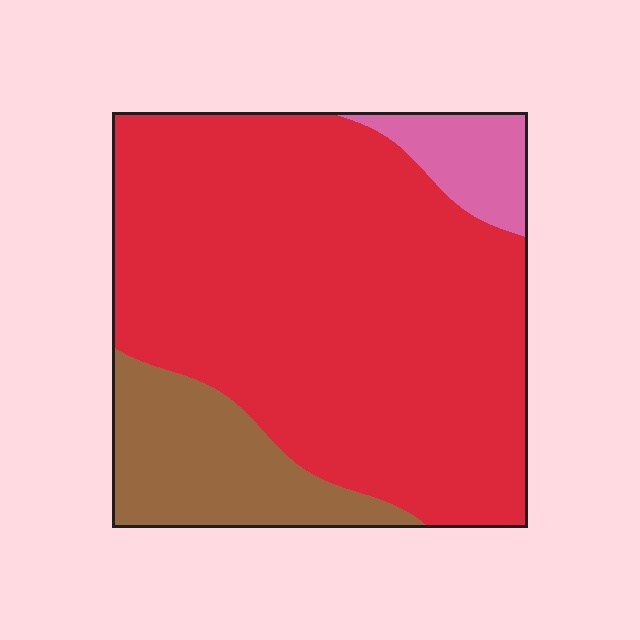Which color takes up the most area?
Red, at roughly 75%.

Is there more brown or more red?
Red.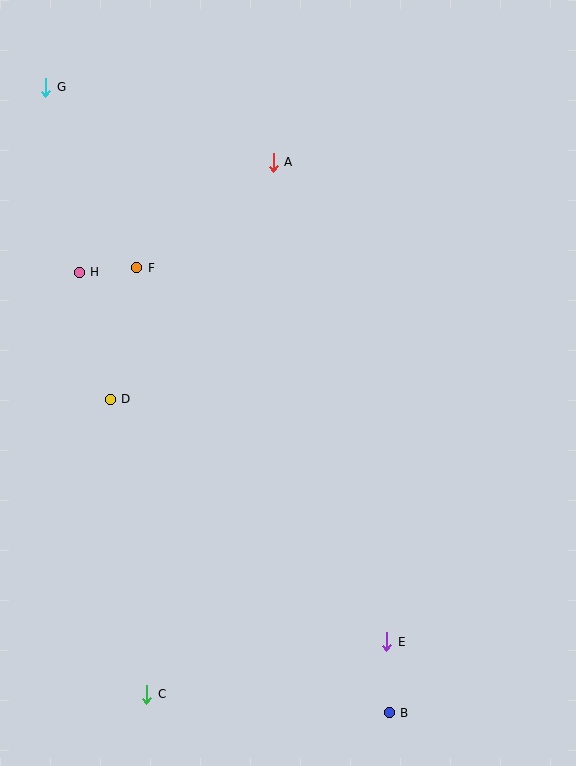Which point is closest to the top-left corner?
Point G is closest to the top-left corner.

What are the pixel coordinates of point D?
Point D is at (110, 399).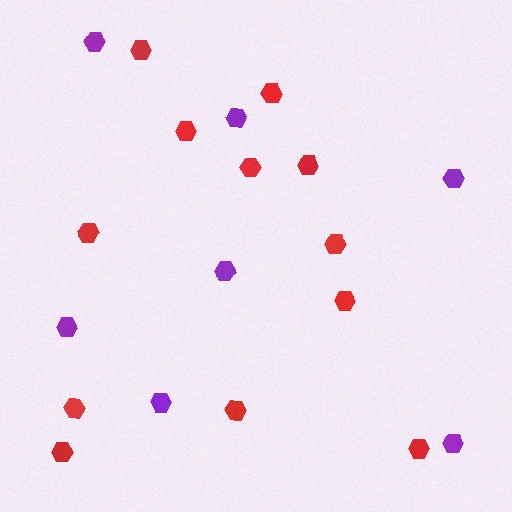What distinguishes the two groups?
There are 2 groups: one group of red hexagons (12) and one group of purple hexagons (7).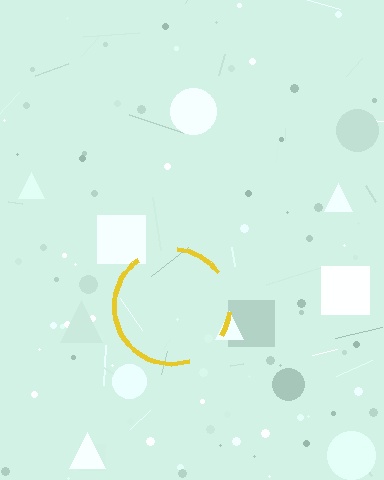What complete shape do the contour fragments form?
The contour fragments form a circle.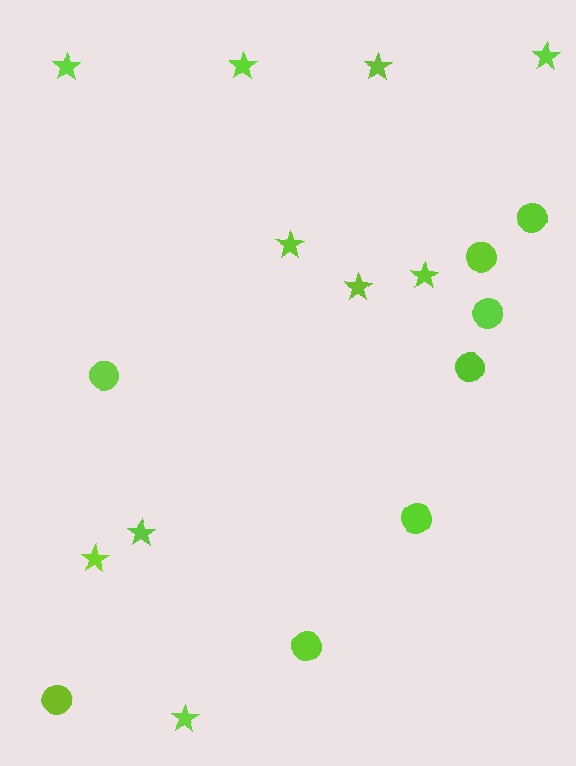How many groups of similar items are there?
There are 2 groups: one group of stars (10) and one group of circles (8).